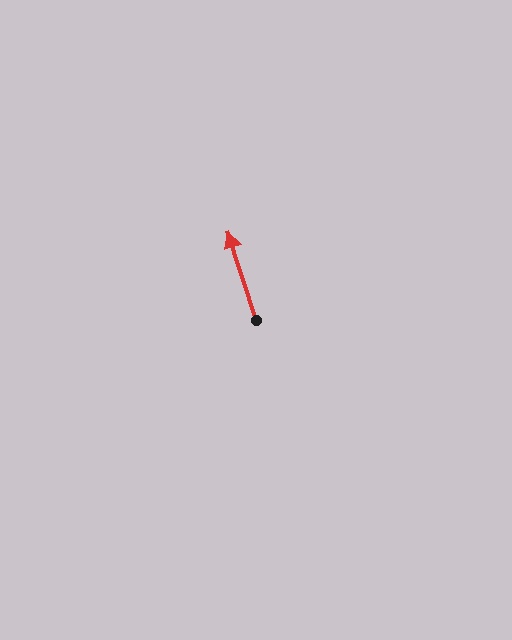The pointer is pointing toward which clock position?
Roughly 11 o'clock.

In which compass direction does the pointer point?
North.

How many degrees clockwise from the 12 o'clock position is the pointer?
Approximately 342 degrees.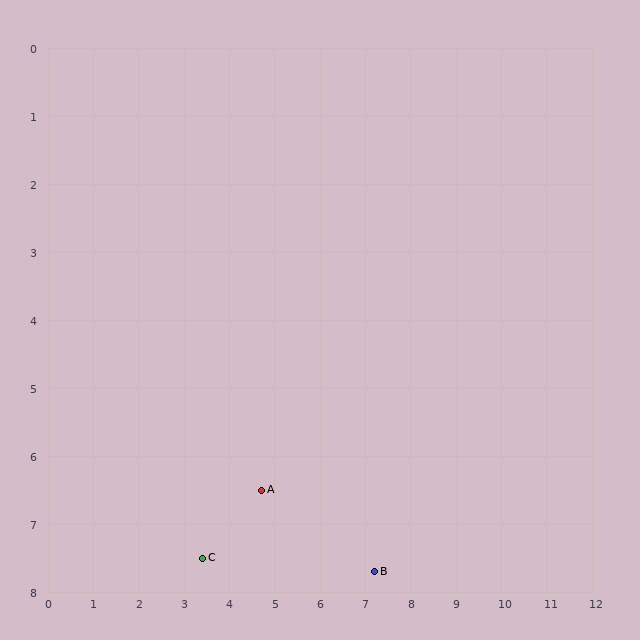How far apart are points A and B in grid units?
Points A and B are about 2.8 grid units apart.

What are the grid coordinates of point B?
Point B is at approximately (7.2, 7.7).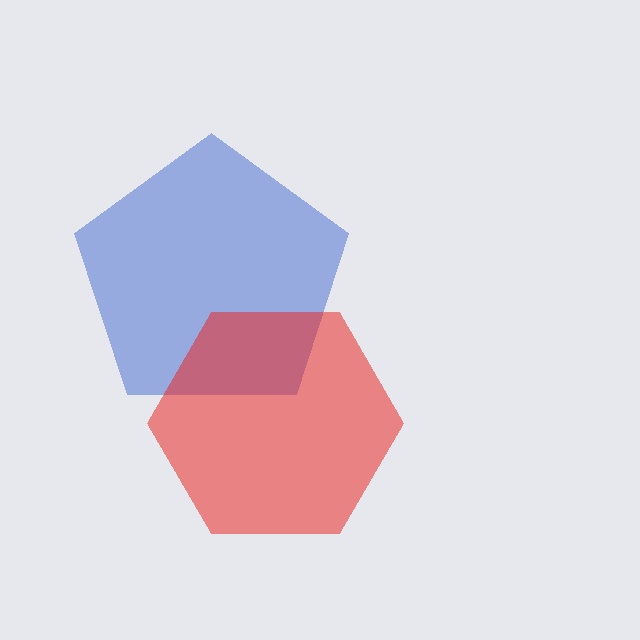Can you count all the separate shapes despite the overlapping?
Yes, there are 2 separate shapes.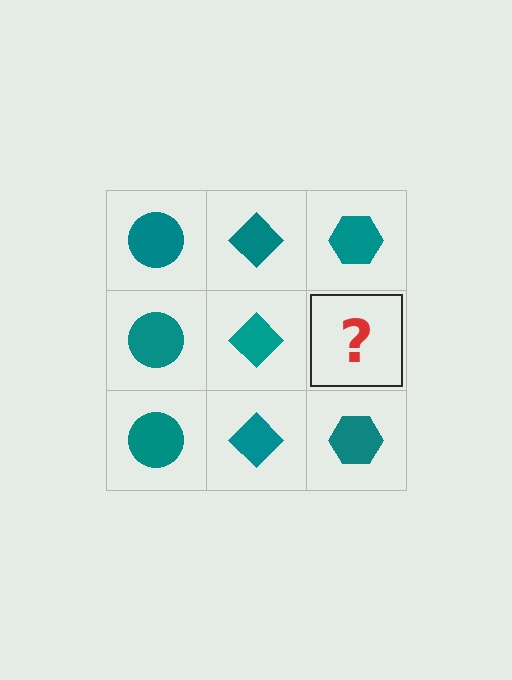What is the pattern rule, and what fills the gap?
The rule is that each column has a consistent shape. The gap should be filled with a teal hexagon.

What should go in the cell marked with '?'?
The missing cell should contain a teal hexagon.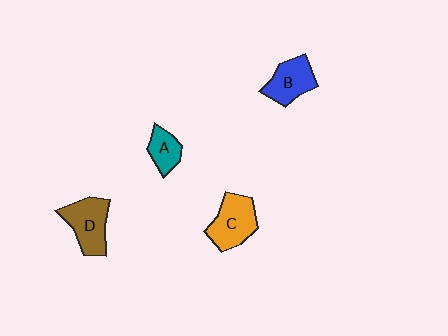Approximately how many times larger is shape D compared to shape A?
Approximately 1.8 times.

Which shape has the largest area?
Shape C (orange).